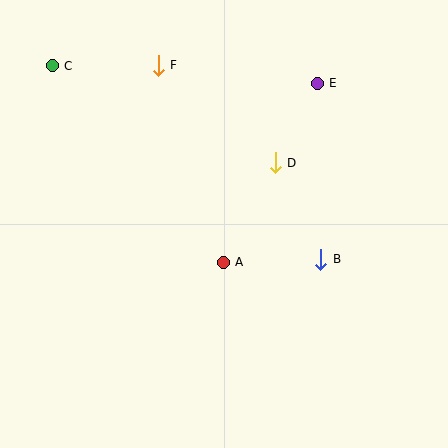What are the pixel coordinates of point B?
Point B is at (321, 259).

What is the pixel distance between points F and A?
The distance between F and A is 207 pixels.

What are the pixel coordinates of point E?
Point E is at (317, 83).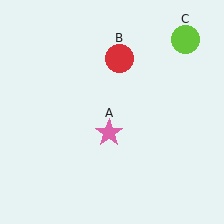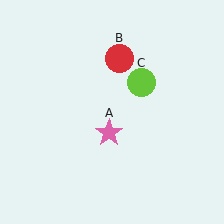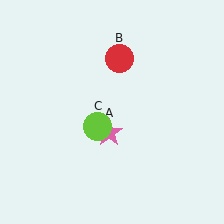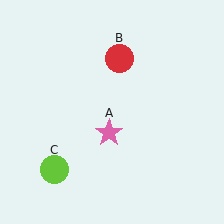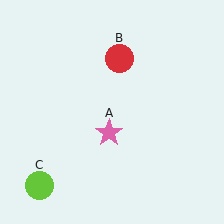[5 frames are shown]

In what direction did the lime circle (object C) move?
The lime circle (object C) moved down and to the left.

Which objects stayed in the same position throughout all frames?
Pink star (object A) and red circle (object B) remained stationary.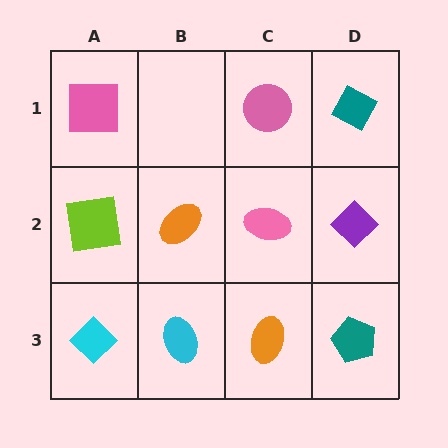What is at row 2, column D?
A purple diamond.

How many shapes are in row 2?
4 shapes.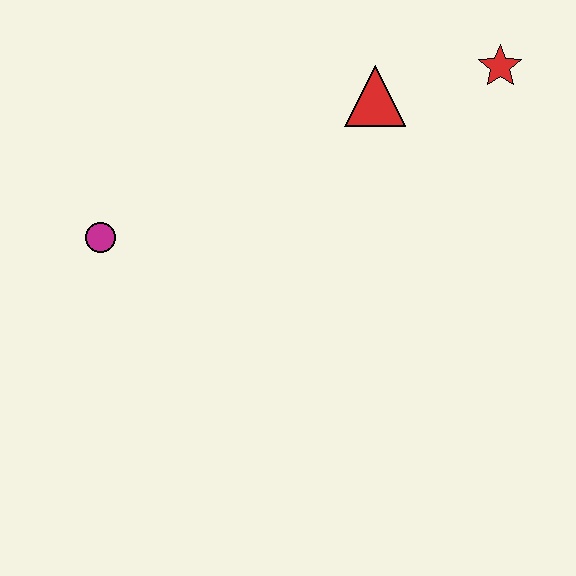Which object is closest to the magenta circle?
The red triangle is closest to the magenta circle.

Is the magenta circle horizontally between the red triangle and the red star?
No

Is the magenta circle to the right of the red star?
No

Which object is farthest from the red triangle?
The magenta circle is farthest from the red triangle.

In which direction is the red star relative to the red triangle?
The red star is to the right of the red triangle.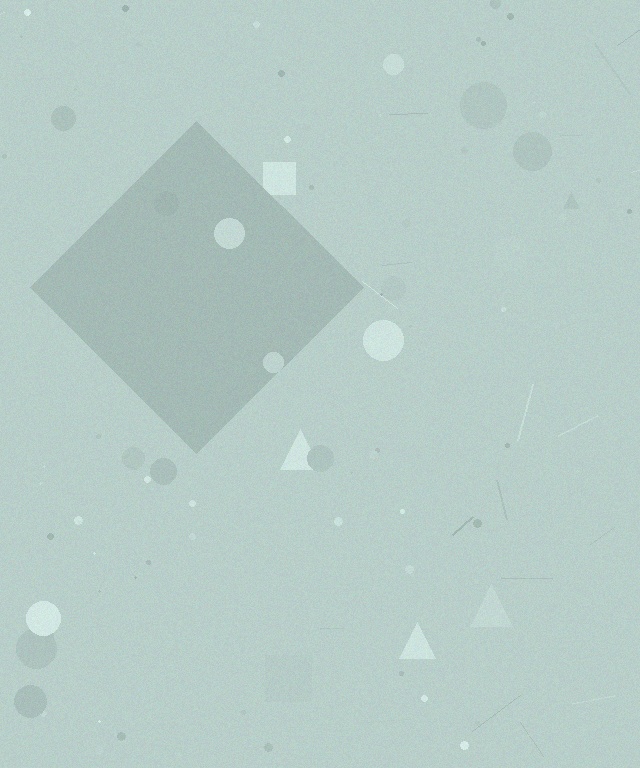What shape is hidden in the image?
A diamond is hidden in the image.